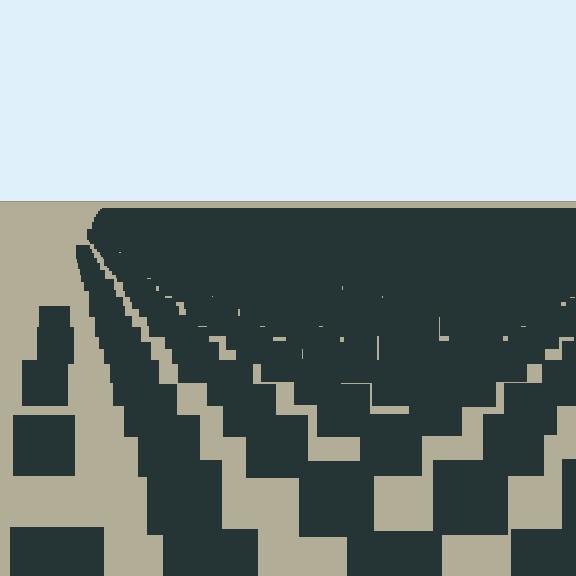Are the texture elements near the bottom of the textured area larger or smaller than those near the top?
Larger. Near the bottom, elements are closer to the viewer and appear at a bigger on-screen size.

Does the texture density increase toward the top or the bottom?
Density increases toward the top.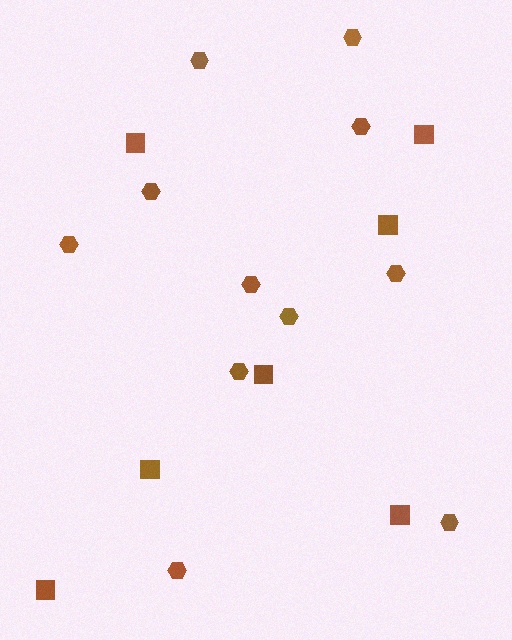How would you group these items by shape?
There are 2 groups: one group of hexagons (11) and one group of squares (7).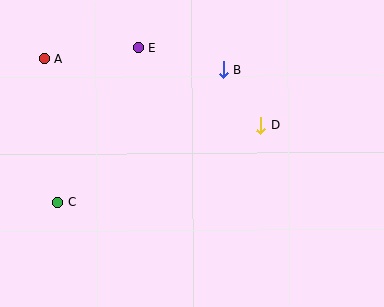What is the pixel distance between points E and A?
The distance between E and A is 94 pixels.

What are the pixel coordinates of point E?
Point E is at (138, 48).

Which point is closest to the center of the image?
Point D at (260, 126) is closest to the center.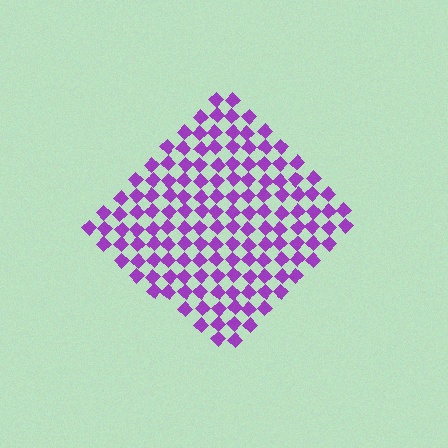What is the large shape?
The large shape is a diamond.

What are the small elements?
The small elements are diamonds.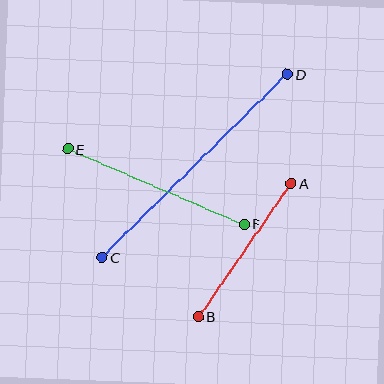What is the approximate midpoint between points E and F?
The midpoint is at approximately (156, 187) pixels.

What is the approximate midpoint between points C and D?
The midpoint is at approximately (195, 166) pixels.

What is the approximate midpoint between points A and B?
The midpoint is at approximately (245, 250) pixels.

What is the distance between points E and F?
The distance is approximately 192 pixels.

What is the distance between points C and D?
The distance is approximately 260 pixels.